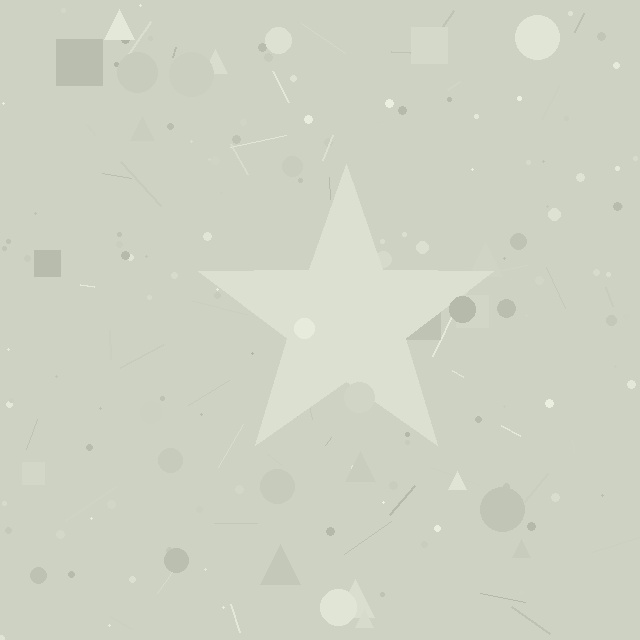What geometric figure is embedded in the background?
A star is embedded in the background.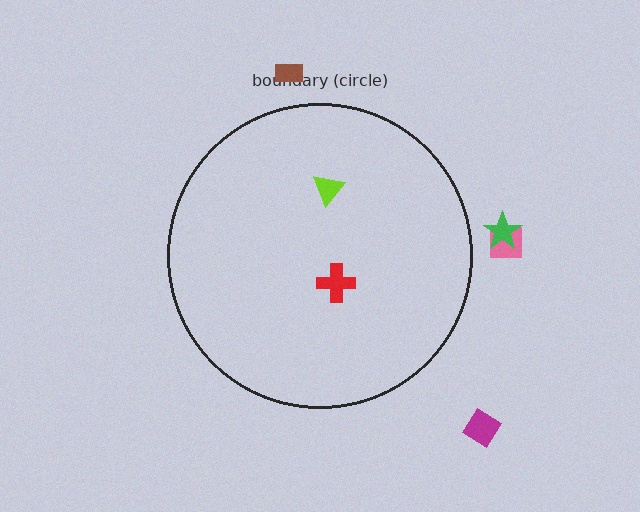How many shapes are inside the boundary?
2 inside, 4 outside.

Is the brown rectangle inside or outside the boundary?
Outside.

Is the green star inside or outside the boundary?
Outside.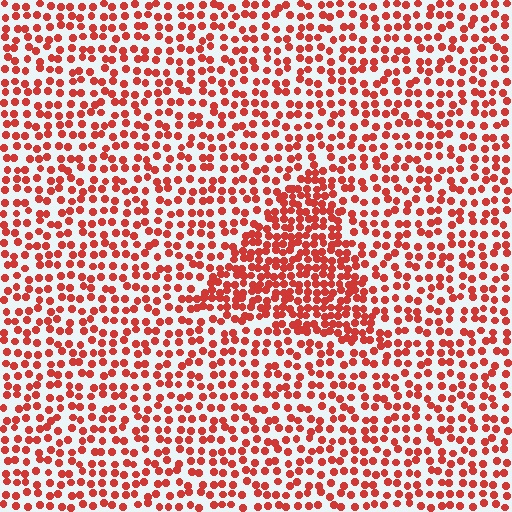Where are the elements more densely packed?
The elements are more densely packed inside the triangle boundary.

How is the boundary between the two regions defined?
The boundary is defined by a change in element density (approximately 1.9x ratio). All elements are the same color, size, and shape.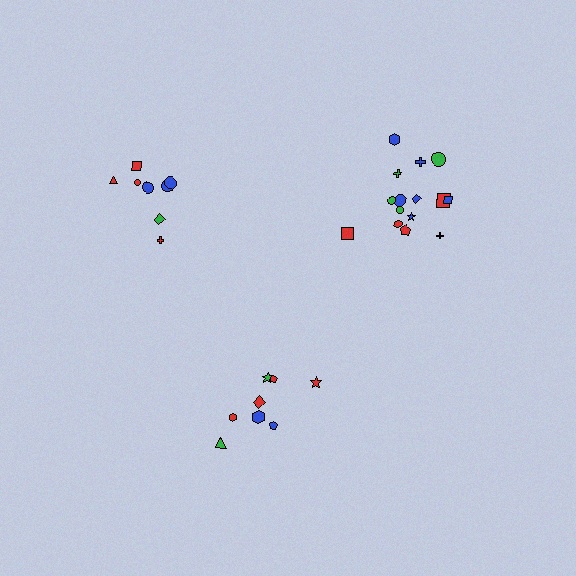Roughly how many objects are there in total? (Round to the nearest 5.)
Roughly 30 objects in total.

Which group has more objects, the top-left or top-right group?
The top-right group.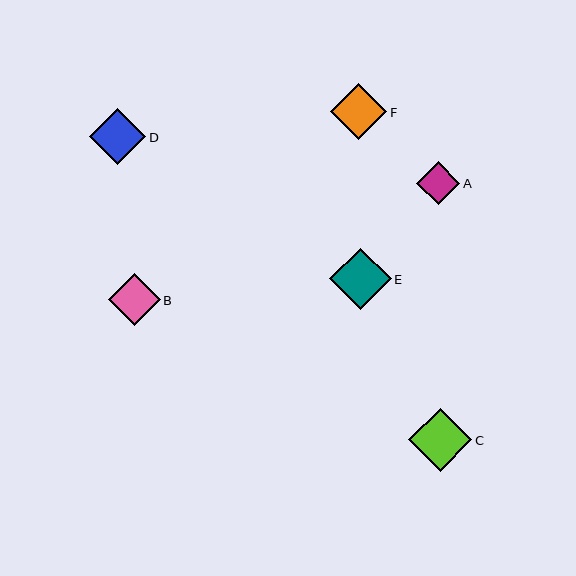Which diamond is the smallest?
Diamond A is the smallest with a size of approximately 43 pixels.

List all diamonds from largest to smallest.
From largest to smallest: C, E, F, D, B, A.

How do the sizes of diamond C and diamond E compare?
Diamond C and diamond E are approximately the same size.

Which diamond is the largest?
Diamond C is the largest with a size of approximately 63 pixels.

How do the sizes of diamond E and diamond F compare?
Diamond E and diamond F are approximately the same size.